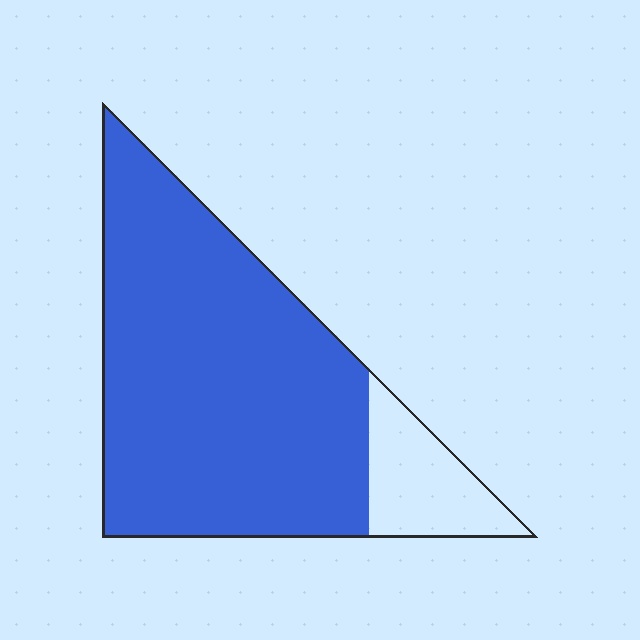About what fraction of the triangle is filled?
About five sixths (5/6).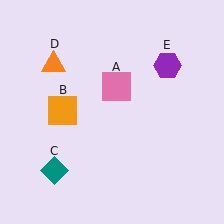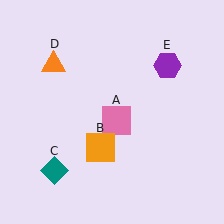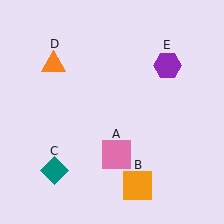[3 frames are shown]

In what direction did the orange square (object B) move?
The orange square (object B) moved down and to the right.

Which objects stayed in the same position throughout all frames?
Teal diamond (object C) and orange triangle (object D) and purple hexagon (object E) remained stationary.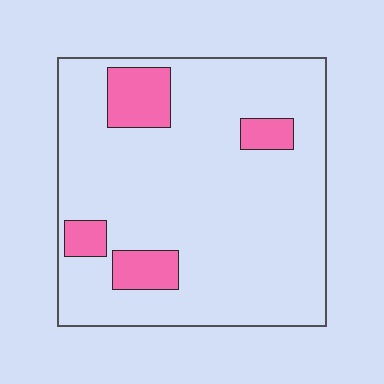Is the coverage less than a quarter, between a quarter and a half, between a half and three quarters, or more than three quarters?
Less than a quarter.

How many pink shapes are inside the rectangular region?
4.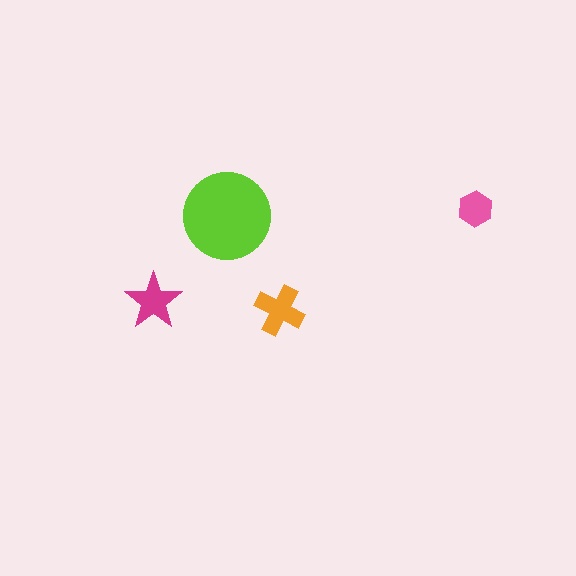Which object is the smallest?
The pink hexagon.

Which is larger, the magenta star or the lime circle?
The lime circle.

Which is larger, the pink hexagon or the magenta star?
The magenta star.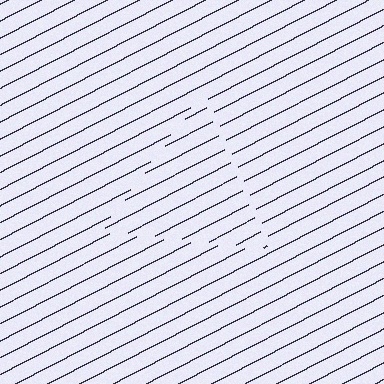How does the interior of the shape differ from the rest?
The interior of the shape contains the same grating, shifted by half a period — the contour is defined by the phase discontinuity where line-ends from the inner and outer gratings abut.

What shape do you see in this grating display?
An illusory triangle. The interior of the shape contains the same grating, shifted by half a period — the contour is defined by the phase discontinuity where line-ends from the inner and outer gratings abut.